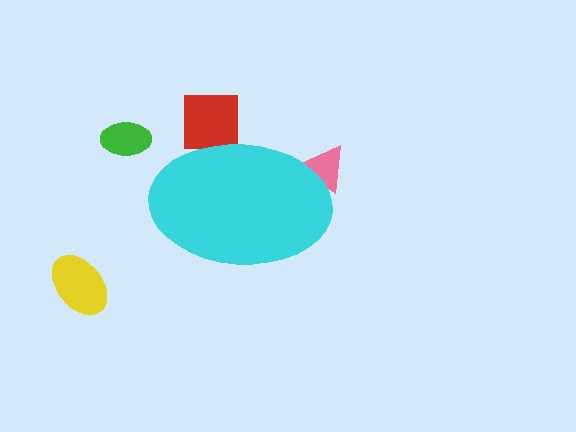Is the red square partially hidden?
Yes, the red square is partially hidden behind the cyan ellipse.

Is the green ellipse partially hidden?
No, the green ellipse is fully visible.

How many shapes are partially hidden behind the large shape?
2 shapes are partially hidden.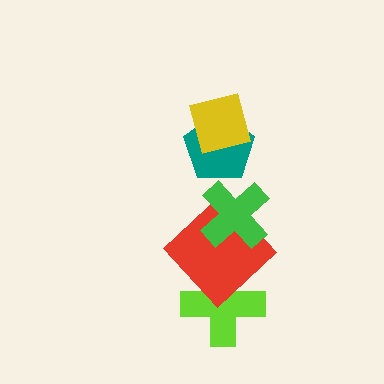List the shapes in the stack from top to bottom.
From top to bottom: the yellow square, the teal pentagon, the green cross, the red diamond, the lime cross.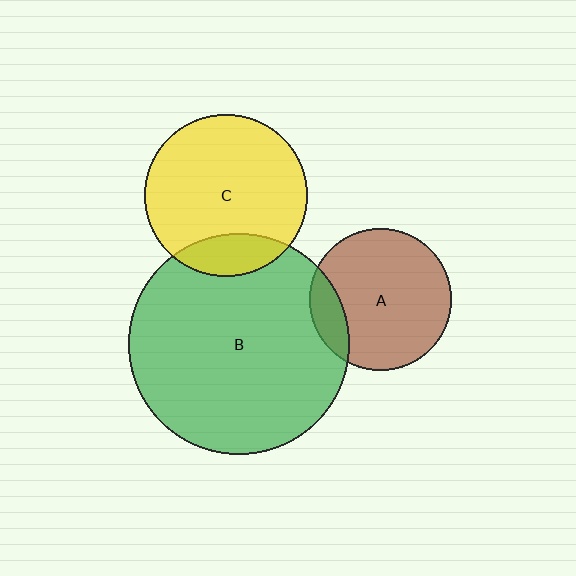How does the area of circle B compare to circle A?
Approximately 2.4 times.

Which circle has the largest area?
Circle B (green).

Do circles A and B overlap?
Yes.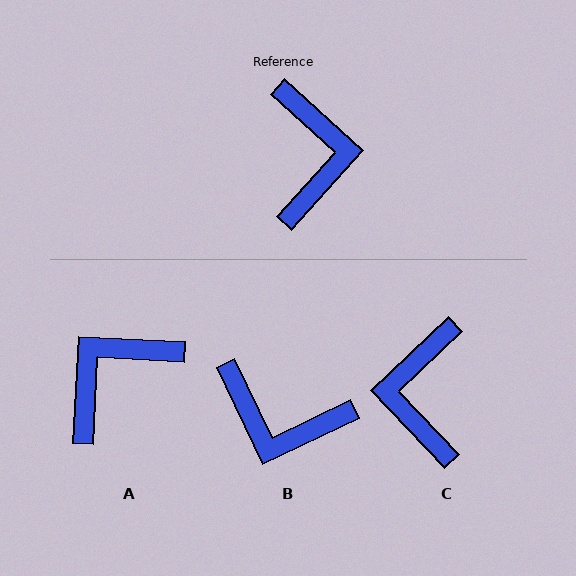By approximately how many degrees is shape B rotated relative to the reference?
Approximately 112 degrees clockwise.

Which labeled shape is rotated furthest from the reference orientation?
C, about 176 degrees away.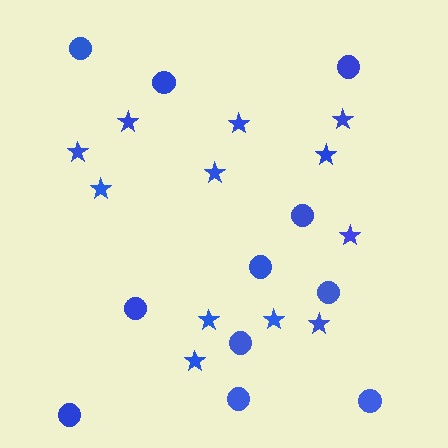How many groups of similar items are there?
There are 2 groups: one group of circles (11) and one group of stars (12).